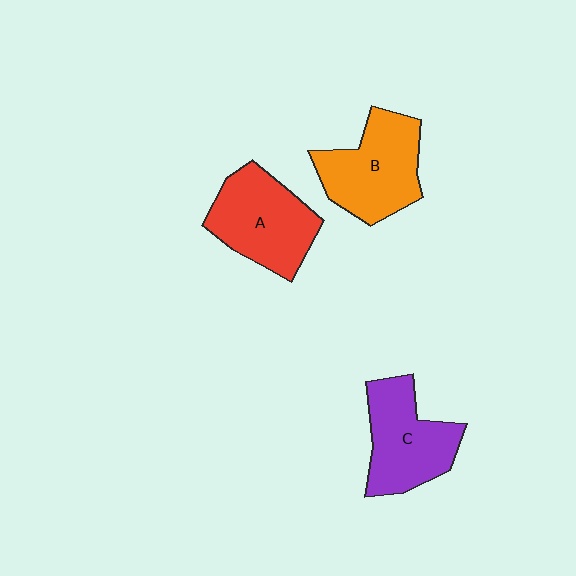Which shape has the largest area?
Shape B (orange).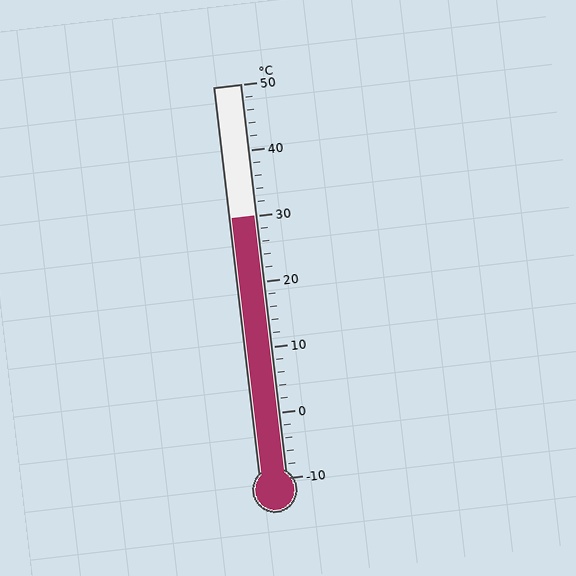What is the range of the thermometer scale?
The thermometer scale ranges from -10°C to 50°C.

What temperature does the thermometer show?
The thermometer shows approximately 30°C.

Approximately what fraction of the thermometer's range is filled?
The thermometer is filled to approximately 65% of its range.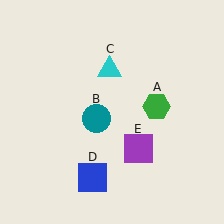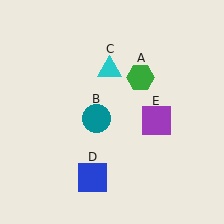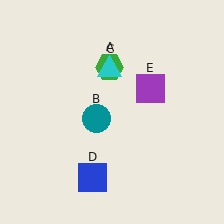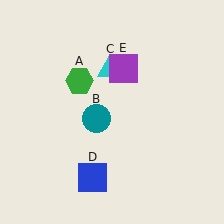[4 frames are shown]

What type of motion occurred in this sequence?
The green hexagon (object A), purple square (object E) rotated counterclockwise around the center of the scene.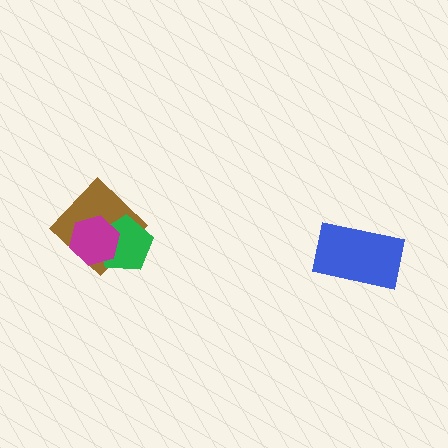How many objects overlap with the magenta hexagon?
2 objects overlap with the magenta hexagon.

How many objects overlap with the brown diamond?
2 objects overlap with the brown diamond.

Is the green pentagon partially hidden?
Yes, it is partially covered by another shape.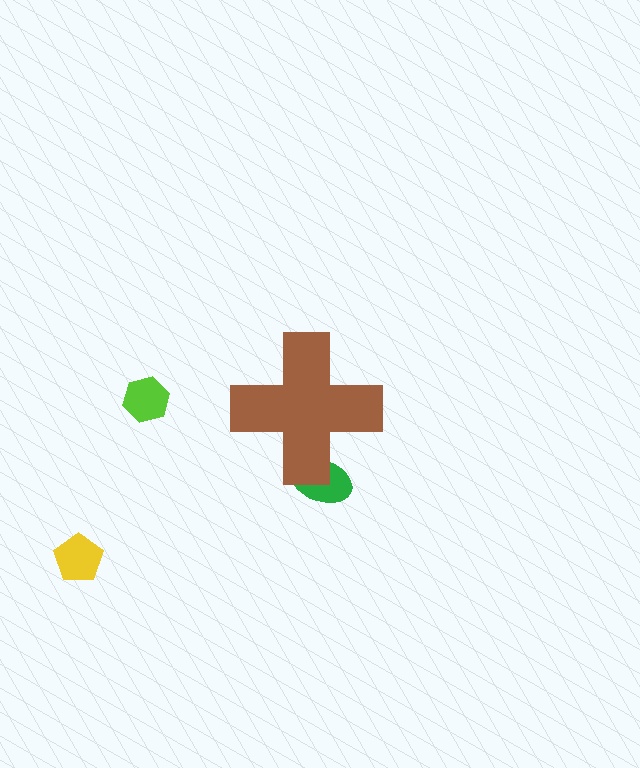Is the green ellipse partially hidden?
Yes, the green ellipse is partially hidden behind the brown cross.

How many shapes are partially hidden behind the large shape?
1 shape is partially hidden.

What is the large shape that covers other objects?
A brown cross.